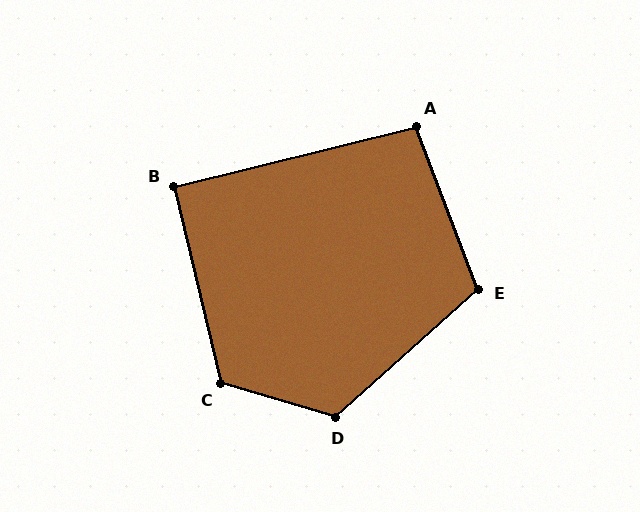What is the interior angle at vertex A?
Approximately 97 degrees (obtuse).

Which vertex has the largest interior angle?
D, at approximately 122 degrees.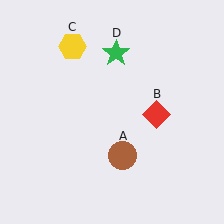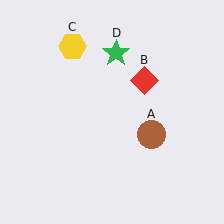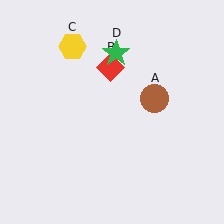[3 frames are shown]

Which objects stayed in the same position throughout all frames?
Yellow hexagon (object C) and green star (object D) remained stationary.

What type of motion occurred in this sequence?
The brown circle (object A), red diamond (object B) rotated counterclockwise around the center of the scene.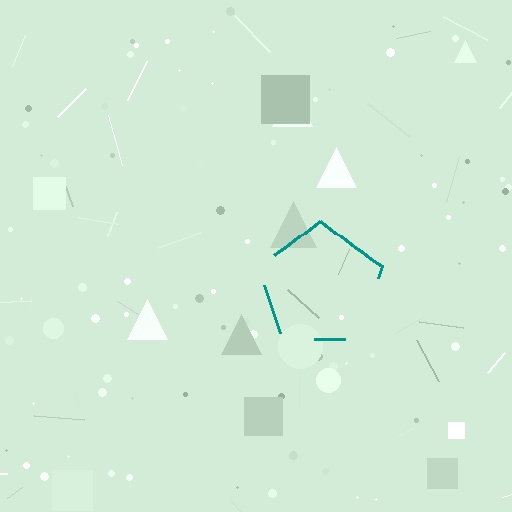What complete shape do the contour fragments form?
The contour fragments form a pentagon.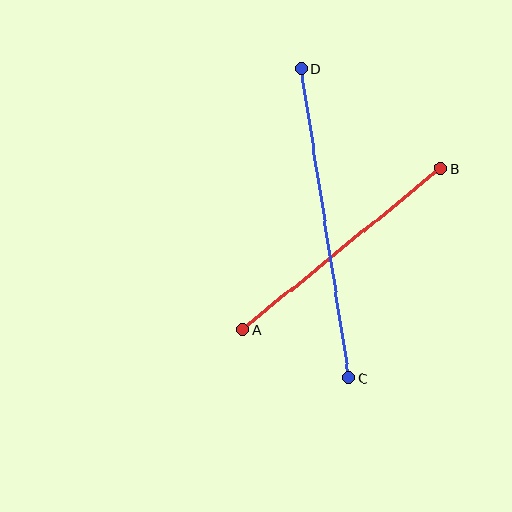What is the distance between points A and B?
The distance is approximately 256 pixels.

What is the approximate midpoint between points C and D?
The midpoint is at approximately (325, 223) pixels.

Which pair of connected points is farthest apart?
Points C and D are farthest apart.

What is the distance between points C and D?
The distance is approximately 313 pixels.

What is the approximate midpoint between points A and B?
The midpoint is at approximately (342, 249) pixels.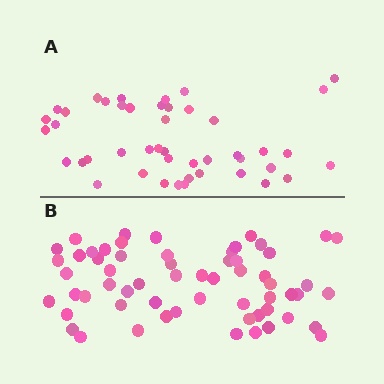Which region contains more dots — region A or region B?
Region B (the bottom region) has more dots.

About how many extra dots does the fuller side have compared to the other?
Region B has approximately 15 more dots than region A.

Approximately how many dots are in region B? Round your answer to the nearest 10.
About 60 dots.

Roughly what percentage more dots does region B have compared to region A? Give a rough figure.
About 35% more.